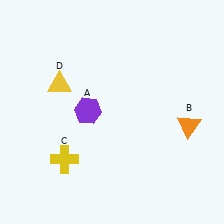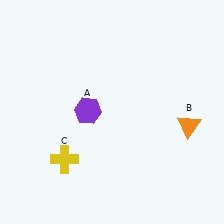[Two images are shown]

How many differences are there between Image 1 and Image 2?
There is 1 difference between the two images.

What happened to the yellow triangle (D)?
The yellow triangle (D) was removed in Image 2. It was in the top-left area of Image 1.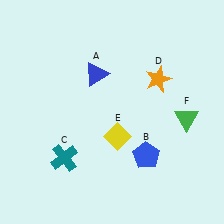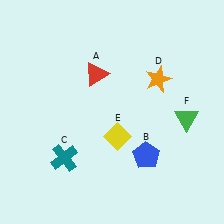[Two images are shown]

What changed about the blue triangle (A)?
In Image 1, A is blue. In Image 2, it changed to red.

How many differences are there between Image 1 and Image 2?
There is 1 difference between the two images.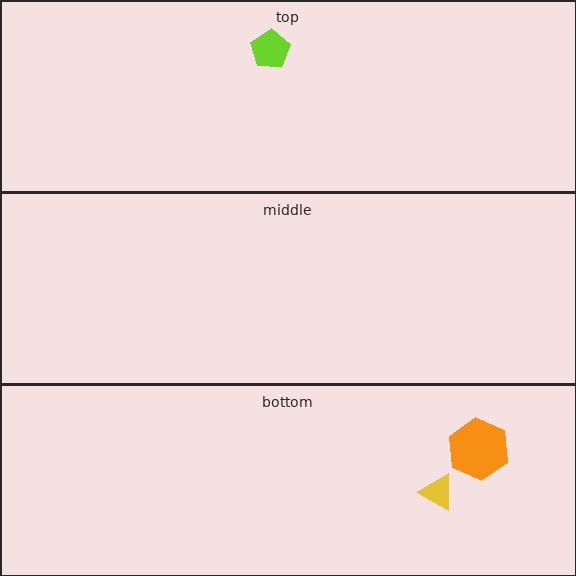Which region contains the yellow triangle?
The bottom region.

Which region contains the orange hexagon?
The bottom region.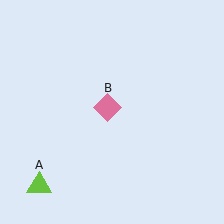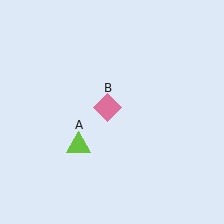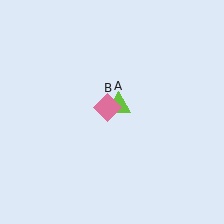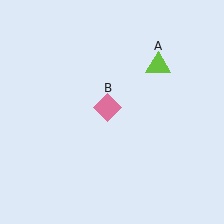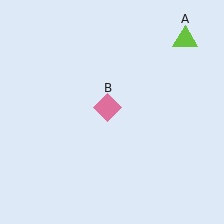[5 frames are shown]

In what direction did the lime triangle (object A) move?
The lime triangle (object A) moved up and to the right.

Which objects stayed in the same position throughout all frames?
Pink diamond (object B) remained stationary.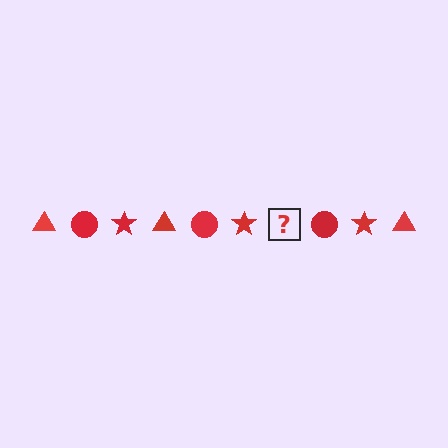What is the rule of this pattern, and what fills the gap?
The rule is that the pattern cycles through triangle, circle, star shapes in red. The gap should be filled with a red triangle.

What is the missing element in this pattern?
The missing element is a red triangle.